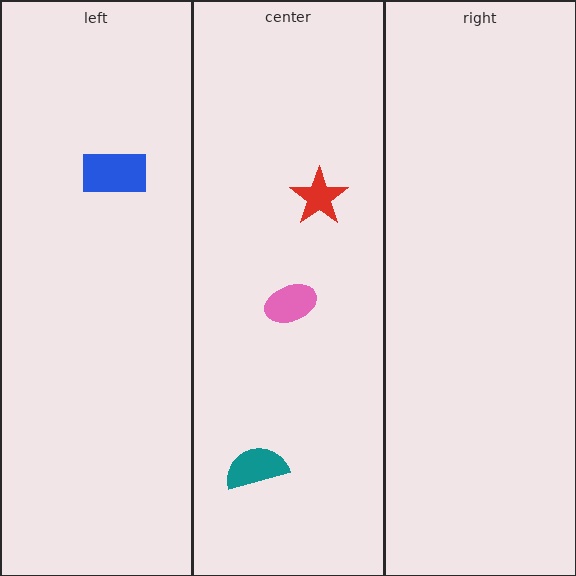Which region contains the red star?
The center region.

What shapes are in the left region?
The blue rectangle.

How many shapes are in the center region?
3.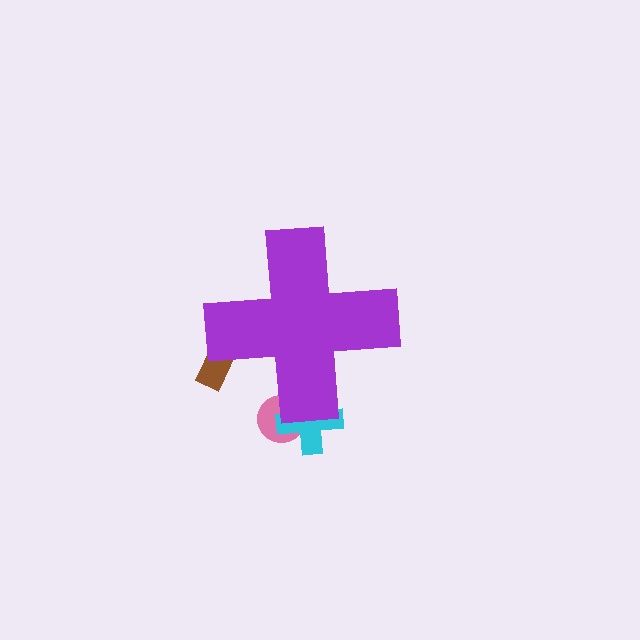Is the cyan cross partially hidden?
Yes, the cyan cross is partially hidden behind the purple cross.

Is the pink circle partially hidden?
Yes, the pink circle is partially hidden behind the purple cross.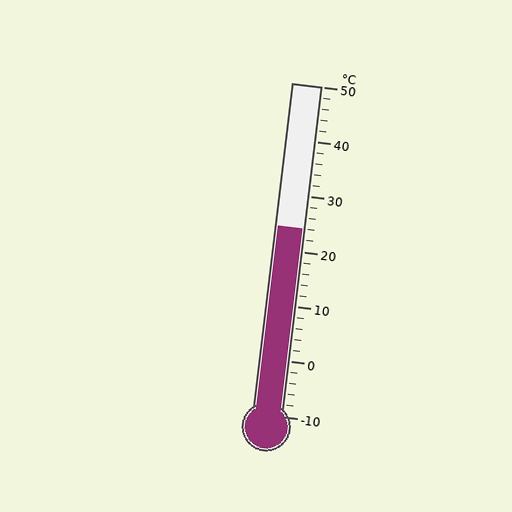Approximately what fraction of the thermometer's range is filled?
The thermometer is filled to approximately 55% of its range.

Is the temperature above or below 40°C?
The temperature is below 40°C.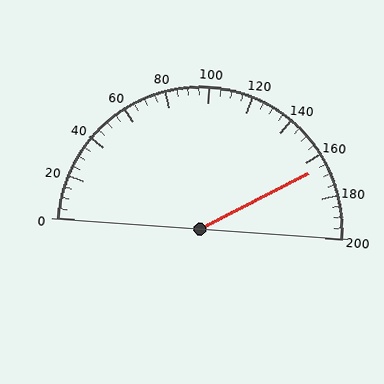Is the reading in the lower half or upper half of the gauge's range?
The reading is in the upper half of the range (0 to 200).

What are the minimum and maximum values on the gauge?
The gauge ranges from 0 to 200.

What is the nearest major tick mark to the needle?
The nearest major tick mark is 160.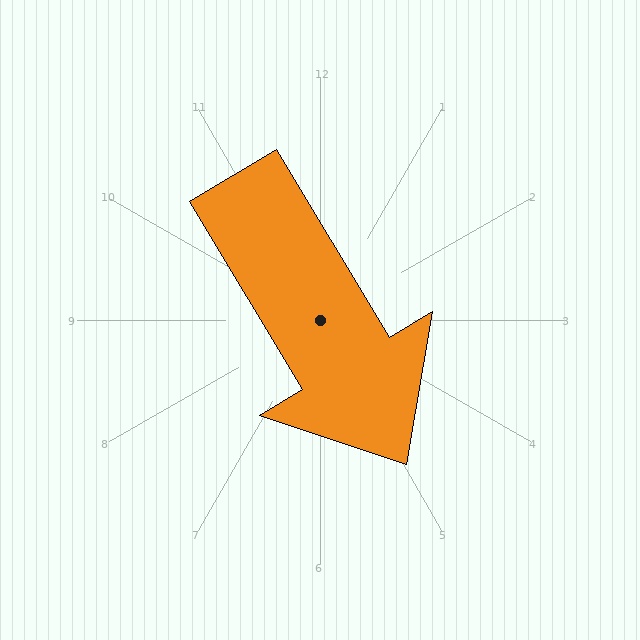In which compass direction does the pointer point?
Southeast.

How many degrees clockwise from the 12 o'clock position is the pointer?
Approximately 149 degrees.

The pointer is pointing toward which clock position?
Roughly 5 o'clock.